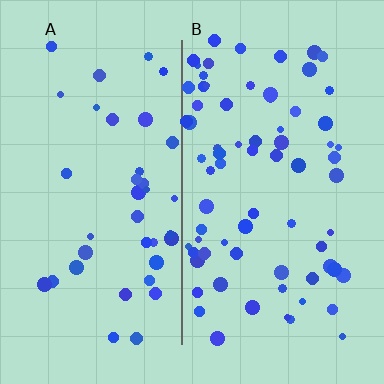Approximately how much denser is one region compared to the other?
Approximately 1.9× — region B over region A.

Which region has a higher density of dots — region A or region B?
B (the right).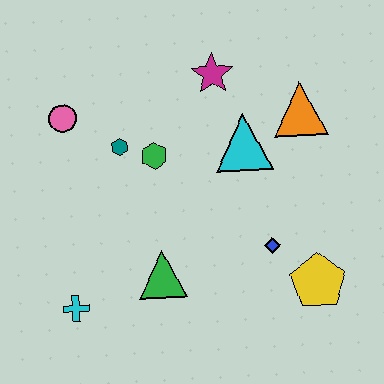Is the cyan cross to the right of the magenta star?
No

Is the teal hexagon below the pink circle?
Yes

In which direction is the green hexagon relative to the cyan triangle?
The green hexagon is to the left of the cyan triangle.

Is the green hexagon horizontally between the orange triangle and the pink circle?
Yes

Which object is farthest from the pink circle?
The yellow pentagon is farthest from the pink circle.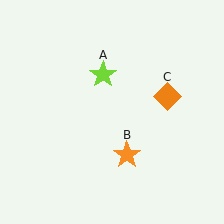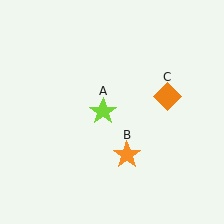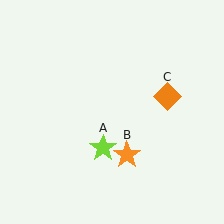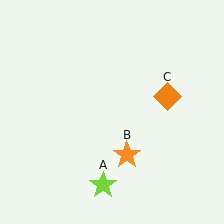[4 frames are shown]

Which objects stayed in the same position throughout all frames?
Orange star (object B) and orange diamond (object C) remained stationary.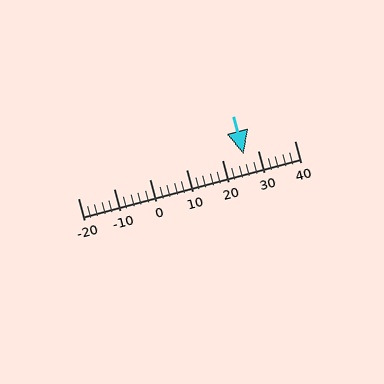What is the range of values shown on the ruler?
The ruler shows values from -20 to 40.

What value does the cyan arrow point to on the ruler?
The cyan arrow points to approximately 26.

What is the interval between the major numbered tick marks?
The major tick marks are spaced 10 units apart.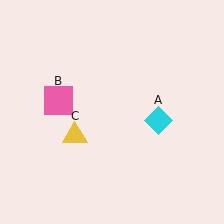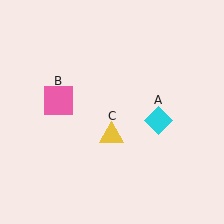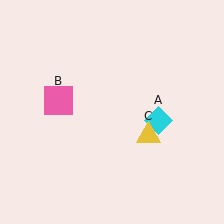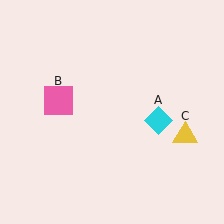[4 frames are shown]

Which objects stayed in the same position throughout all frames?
Cyan diamond (object A) and pink square (object B) remained stationary.